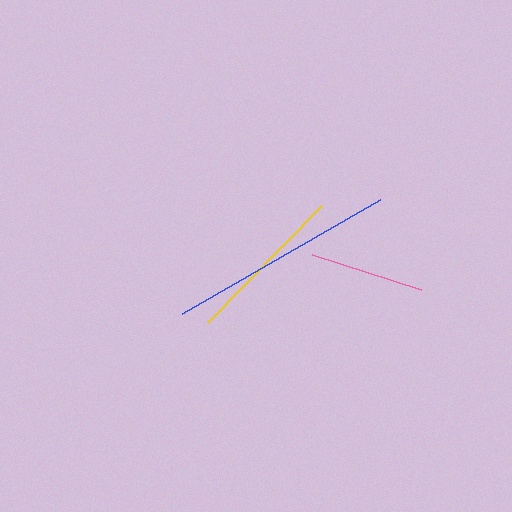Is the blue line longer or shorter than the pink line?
The blue line is longer than the pink line.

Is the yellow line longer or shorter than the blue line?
The blue line is longer than the yellow line.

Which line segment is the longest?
The blue line is the longest at approximately 228 pixels.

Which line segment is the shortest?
The pink line is the shortest at approximately 115 pixels.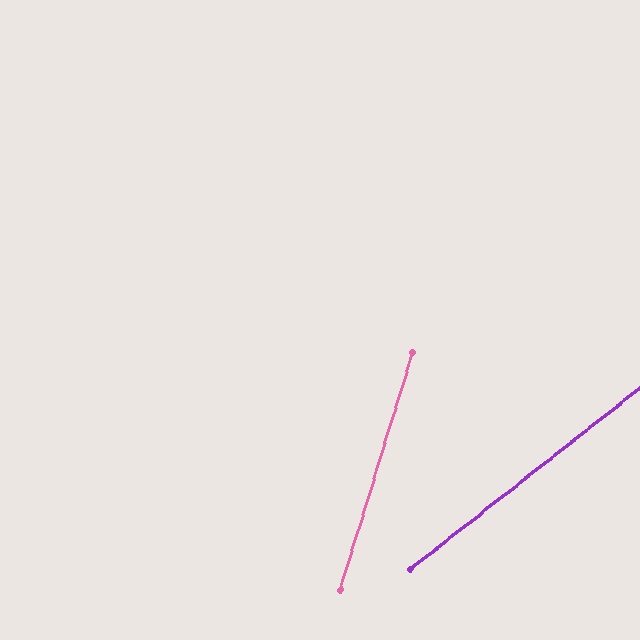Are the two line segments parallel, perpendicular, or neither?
Neither parallel nor perpendicular — they differ by about 35°.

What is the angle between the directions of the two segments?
Approximately 35 degrees.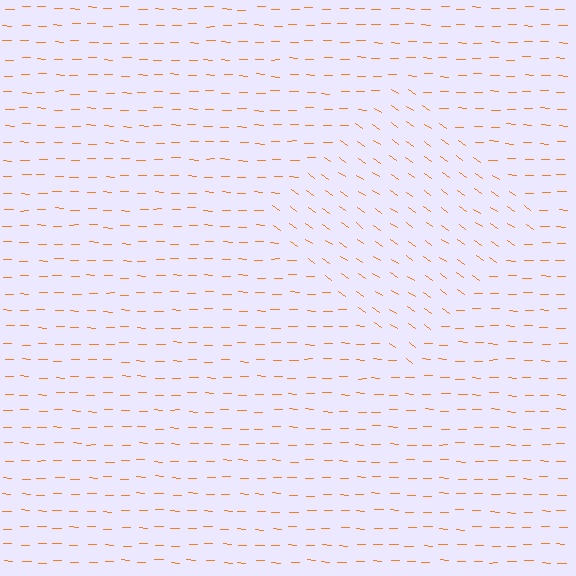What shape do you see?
I see a diamond.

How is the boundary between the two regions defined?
The boundary is defined purely by a change in line orientation (approximately 34 degrees difference). All lines are the same color and thickness.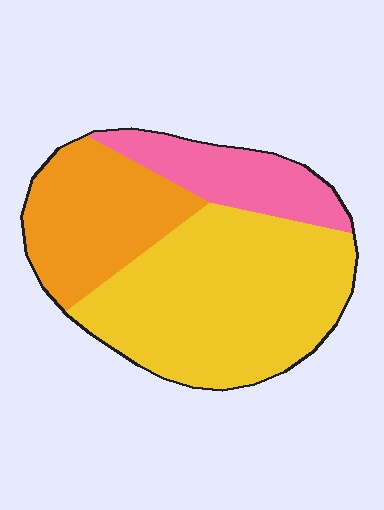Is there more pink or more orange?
Orange.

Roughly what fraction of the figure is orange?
Orange covers 28% of the figure.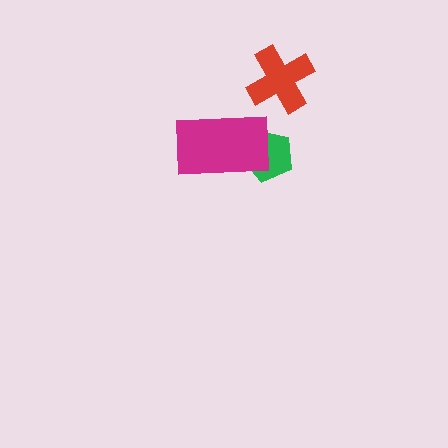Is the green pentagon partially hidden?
Yes, it is partially covered by another shape.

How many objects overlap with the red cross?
0 objects overlap with the red cross.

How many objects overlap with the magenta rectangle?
1 object overlaps with the magenta rectangle.